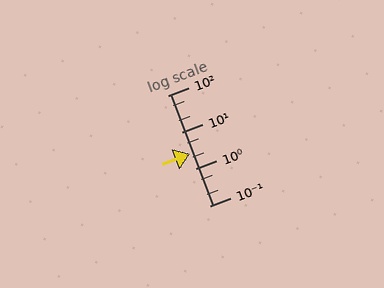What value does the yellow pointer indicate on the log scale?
The pointer indicates approximately 2.6.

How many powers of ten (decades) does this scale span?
The scale spans 3 decades, from 0.1 to 100.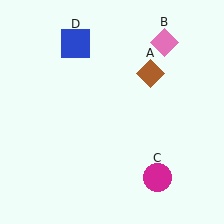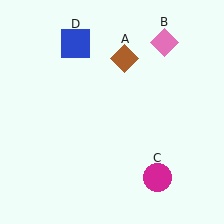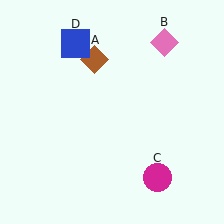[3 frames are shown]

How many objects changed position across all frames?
1 object changed position: brown diamond (object A).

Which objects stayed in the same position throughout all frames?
Pink diamond (object B) and magenta circle (object C) and blue square (object D) remained stationary.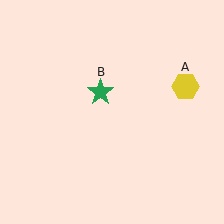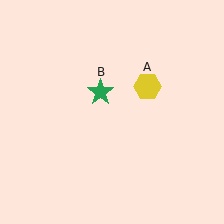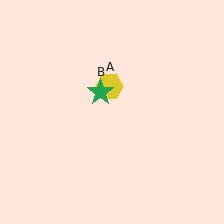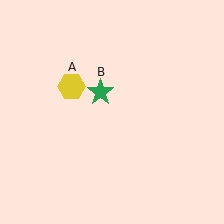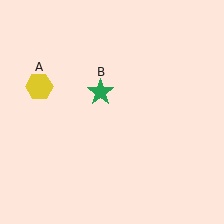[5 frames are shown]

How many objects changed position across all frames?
1 object changed position: yellow hexagon (object A).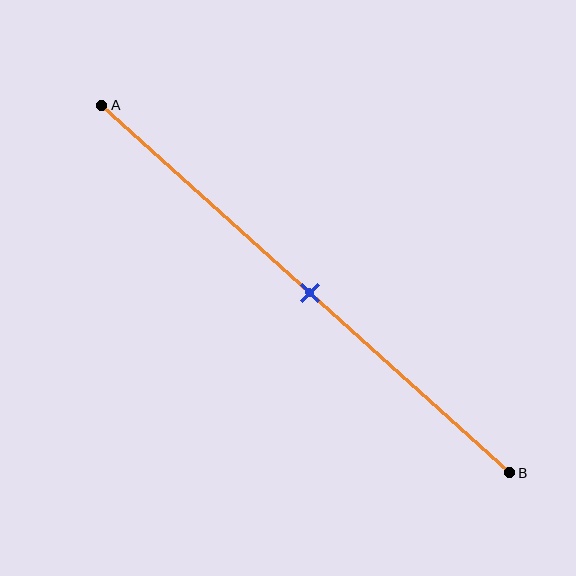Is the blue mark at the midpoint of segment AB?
Yes, the mark is approximately at the midpoint.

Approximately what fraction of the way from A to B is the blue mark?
The blue mark is approximately 50% of the way from A to B.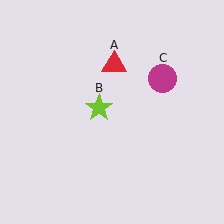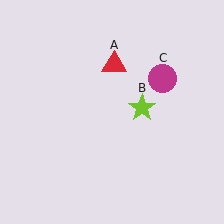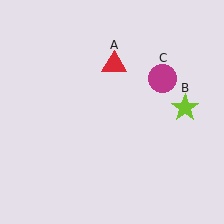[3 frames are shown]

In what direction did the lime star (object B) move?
The lime star (object B) moved right.